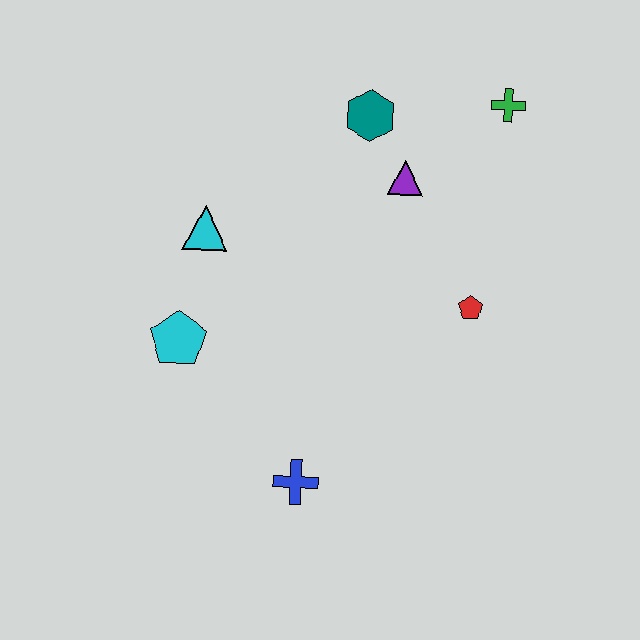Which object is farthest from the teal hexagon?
The blue cross is farthest from the teal hexagon.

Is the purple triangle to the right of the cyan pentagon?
Yes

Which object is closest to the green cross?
The purple triangle is closest to the green cross.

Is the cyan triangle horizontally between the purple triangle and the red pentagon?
No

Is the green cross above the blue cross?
Yes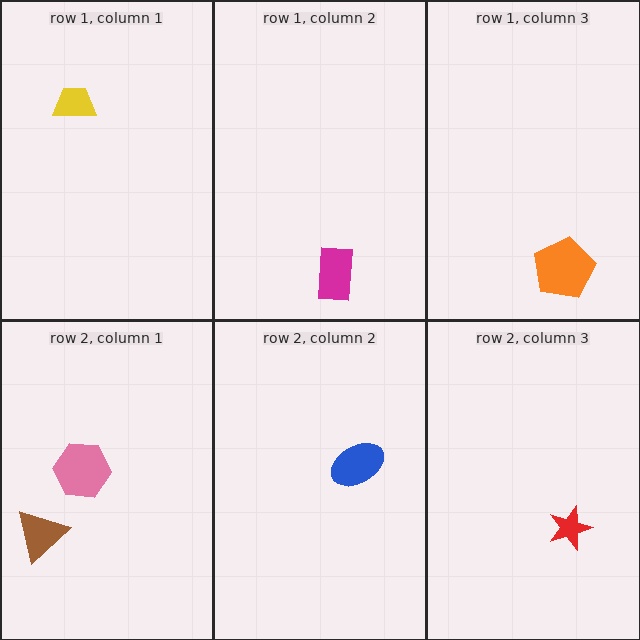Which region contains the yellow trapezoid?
The row 1, column 1 region.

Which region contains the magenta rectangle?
The row 1, column 2 region.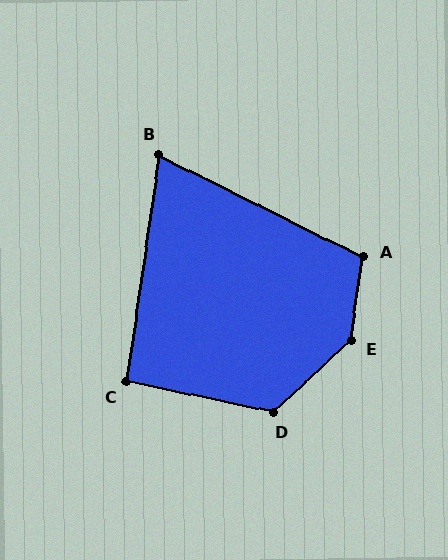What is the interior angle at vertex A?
Approximately 109 degrees (obtuse).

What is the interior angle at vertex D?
Approximately 126 degrees (obtuse).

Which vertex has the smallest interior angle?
B, at approximately 72 degrees.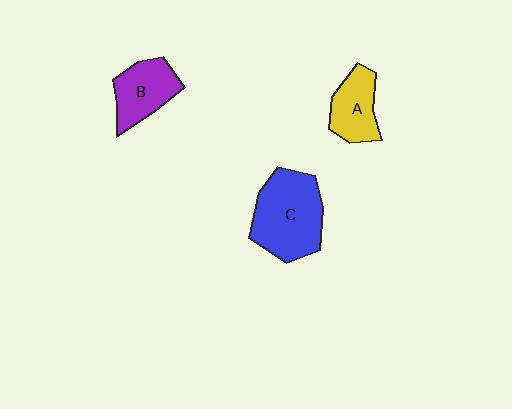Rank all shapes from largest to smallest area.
From largest to smallest: C (blue), B (purple), A (yellow).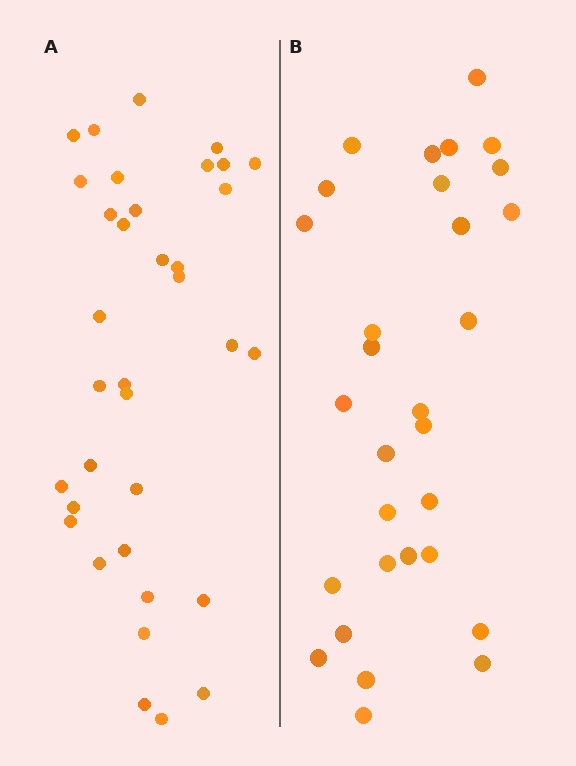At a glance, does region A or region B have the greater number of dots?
Region A (the left region) has more dots.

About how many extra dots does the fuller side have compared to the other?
Region A has about 5 more dots than region B.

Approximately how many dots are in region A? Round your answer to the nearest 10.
About 40 dots. (The exact count is 35, which rounds to 40.)